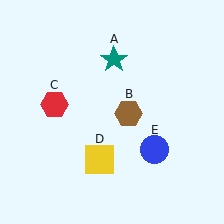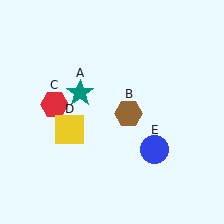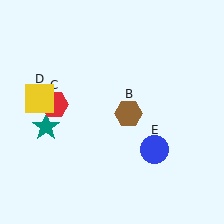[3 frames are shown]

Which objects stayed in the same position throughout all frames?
Brown hexagon (object B) and red hexagon (object C) and blue circle (object E) remained stationary.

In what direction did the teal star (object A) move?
The teal star (object A) moved down and to the left.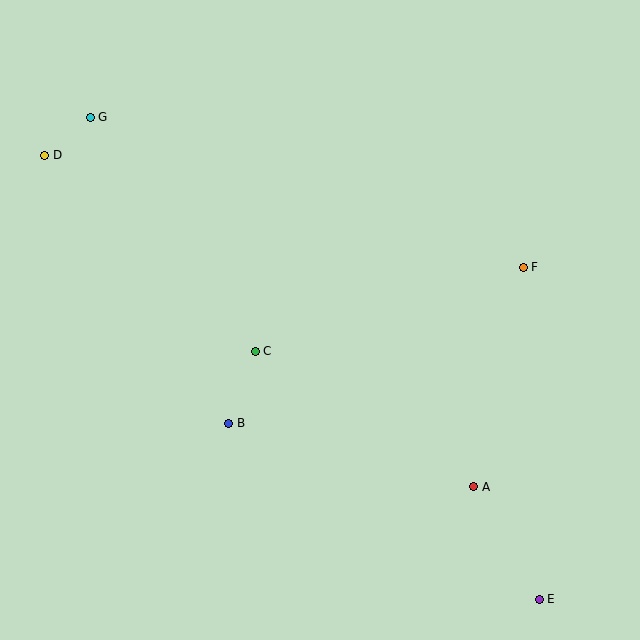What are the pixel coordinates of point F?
Point F is at (523, 267).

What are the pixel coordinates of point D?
Point D is at (45, 155).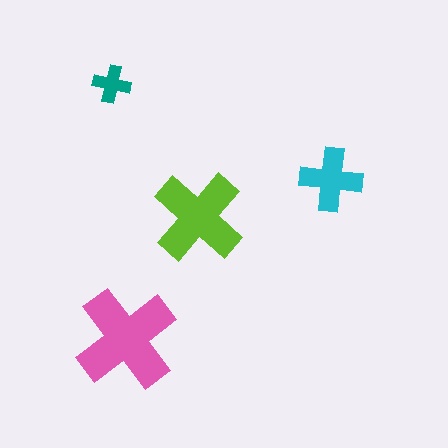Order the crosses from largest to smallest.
the pink one, the lime one, the cyan one, the teal one.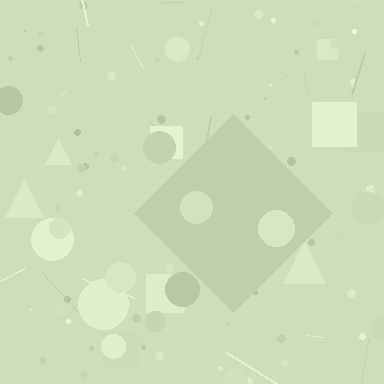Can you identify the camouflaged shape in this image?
The camouflaged shape is a diamond.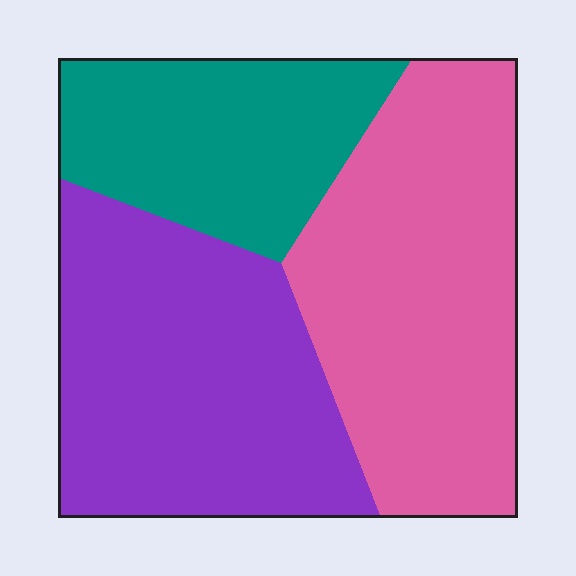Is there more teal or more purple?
Purple.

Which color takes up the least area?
Teal, at roughly 25%.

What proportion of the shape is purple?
Purple covers 37% of the shape.